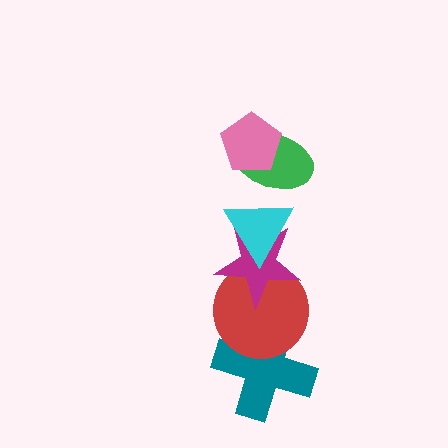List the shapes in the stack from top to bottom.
From top to bottom: the pink pentagon, the green ellipse, the cyan triangle, the magenta star, the red circle, the teal cross.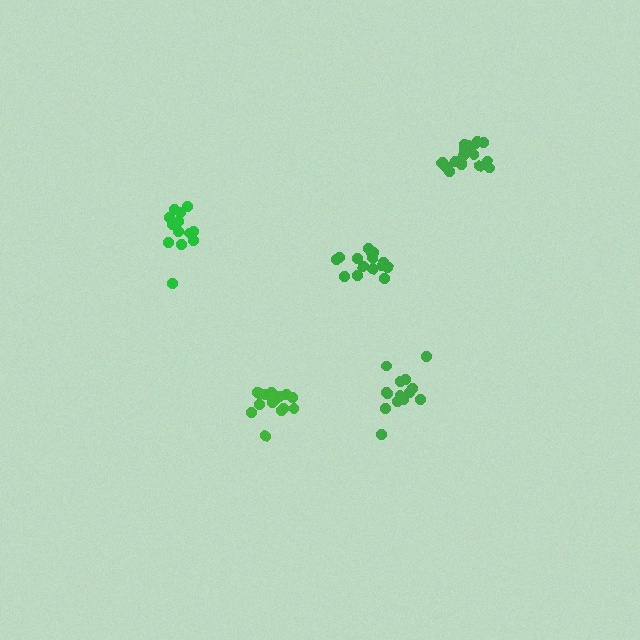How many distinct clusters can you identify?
There are 5 distinct clusters.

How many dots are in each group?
Group 1: 13 dots, Group 2: 15 dots, Group 3: 17 dots, Group 4: 15 dots, Group 5: 17 dots (77 total).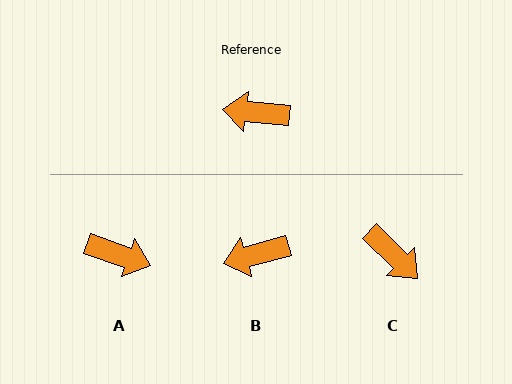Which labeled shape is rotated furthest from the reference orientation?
A, about 167 degrees away.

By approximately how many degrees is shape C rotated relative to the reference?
Approximately 141 degrees counter-clockwise.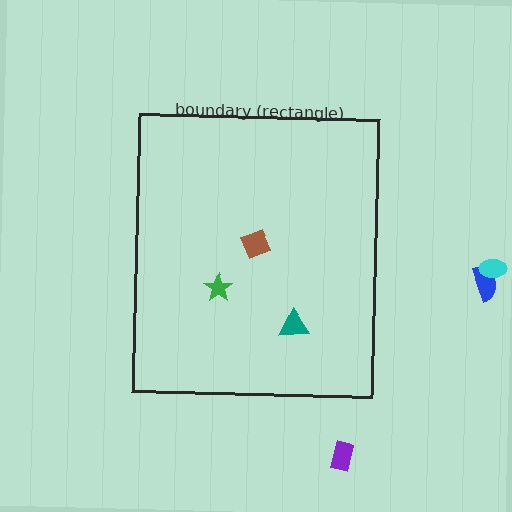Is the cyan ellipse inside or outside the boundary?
Outside.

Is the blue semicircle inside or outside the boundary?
Outside.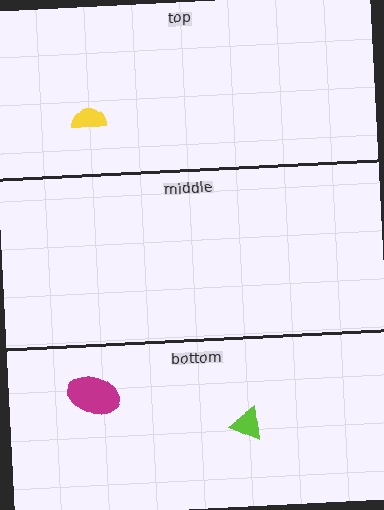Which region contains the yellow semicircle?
The top region.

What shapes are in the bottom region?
The lime triangle, the magenta ellipse.